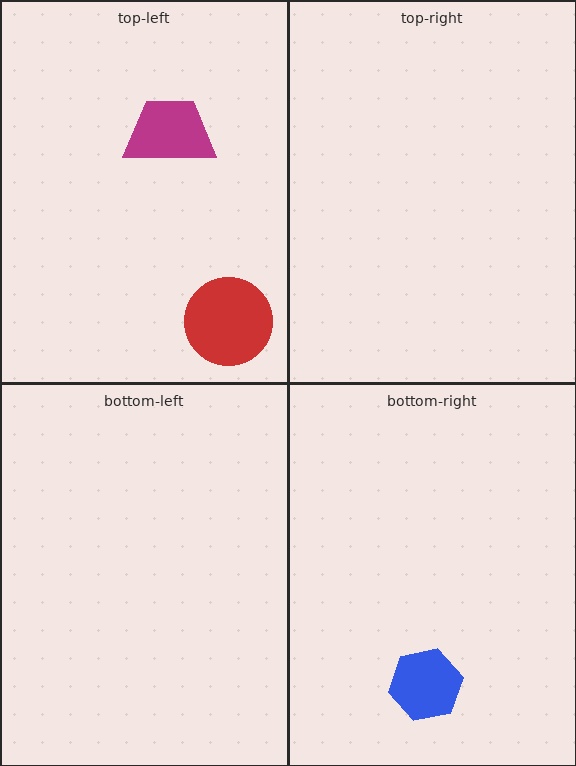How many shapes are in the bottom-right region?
1.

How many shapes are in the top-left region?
2.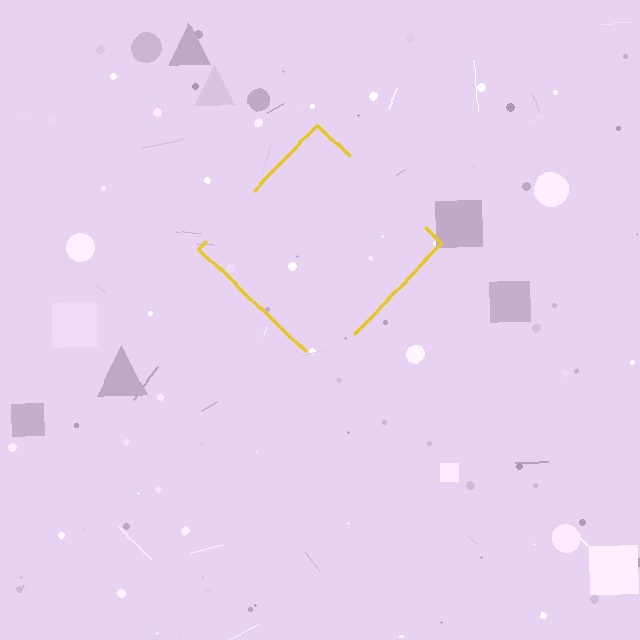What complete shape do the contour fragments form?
The contour fragments form a diamond.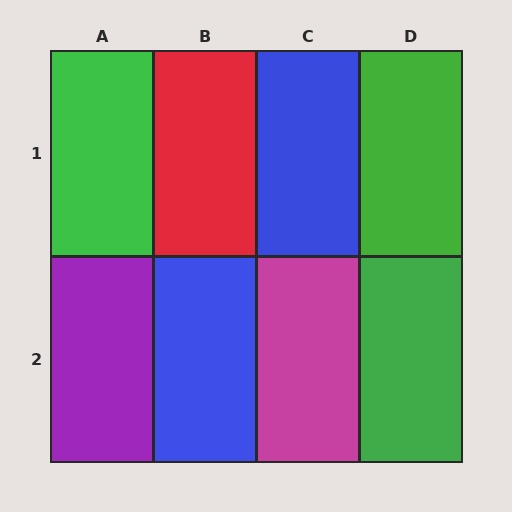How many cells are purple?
1 cell is purple.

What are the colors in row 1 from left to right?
Green, red, blue, green.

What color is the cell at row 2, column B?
Blue.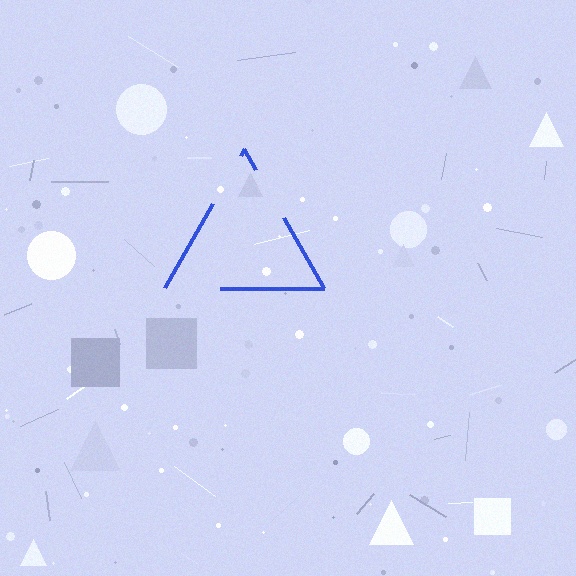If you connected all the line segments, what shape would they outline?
They would outline a triangle.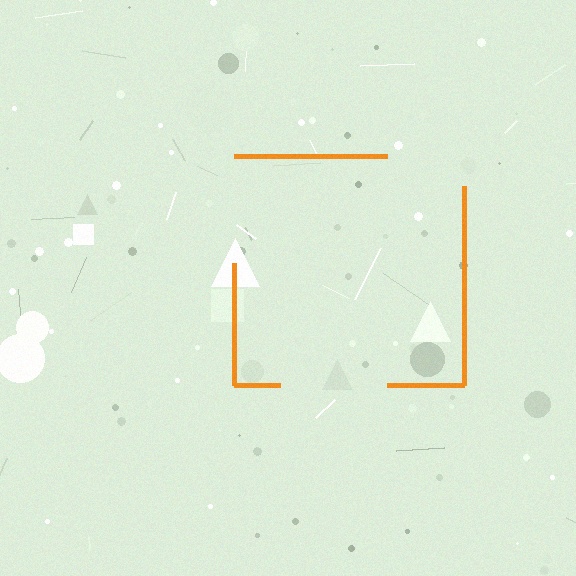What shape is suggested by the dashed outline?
The dashed outline suggests a square.